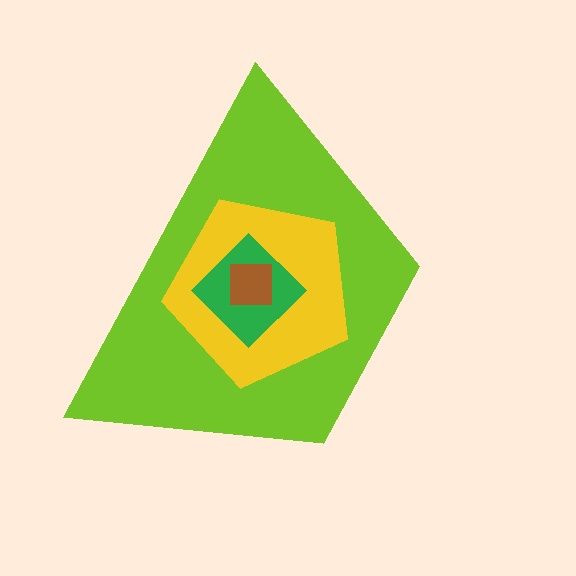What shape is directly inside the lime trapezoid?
The yellow pentagon.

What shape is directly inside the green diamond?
The brown square.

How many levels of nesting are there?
4.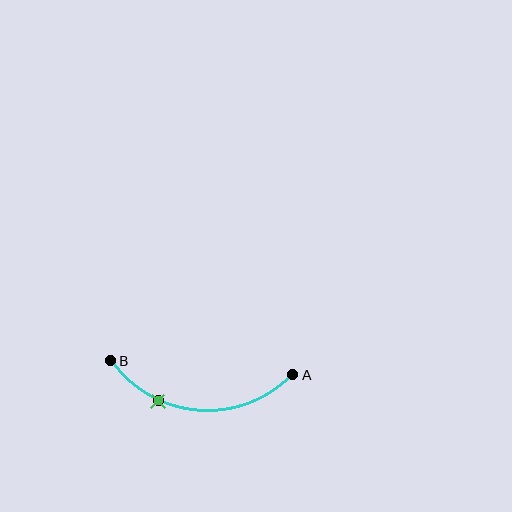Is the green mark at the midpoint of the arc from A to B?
No. The green mark lies on the arc but is closer to endpoint B. The arc midpoint would be at the point on the curve equidistant along the arc from both A and B.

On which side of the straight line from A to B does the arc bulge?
The arc bulges below the straight line connecting A and B.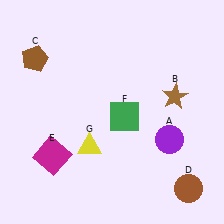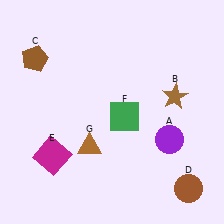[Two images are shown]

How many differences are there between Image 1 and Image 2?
There is 1 difference between the two images.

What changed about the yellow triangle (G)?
In Image 1, G is yellow. In Image 2, it changed to brown.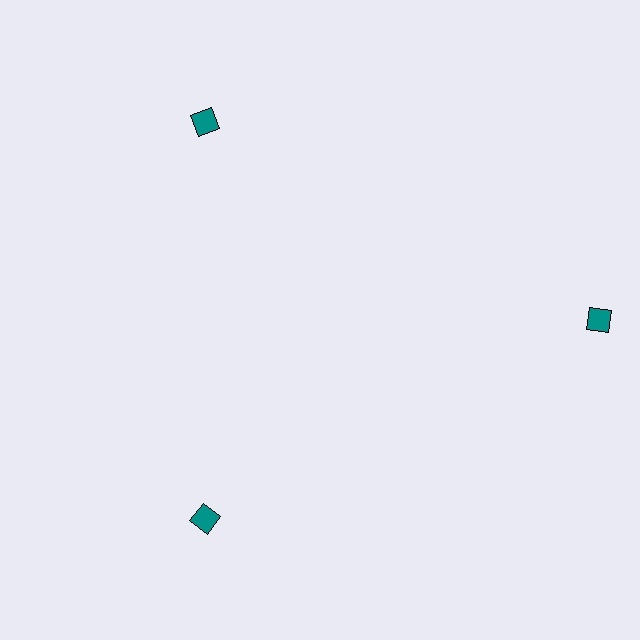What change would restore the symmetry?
The symmetry would be restored by moving it inward, back onto the ring so that all 3 squares sit at equal angles and equal distance from the center.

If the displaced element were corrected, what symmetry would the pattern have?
It would have 3-fold rotational symmetry — the pattern would map onto itself every 120 degrees.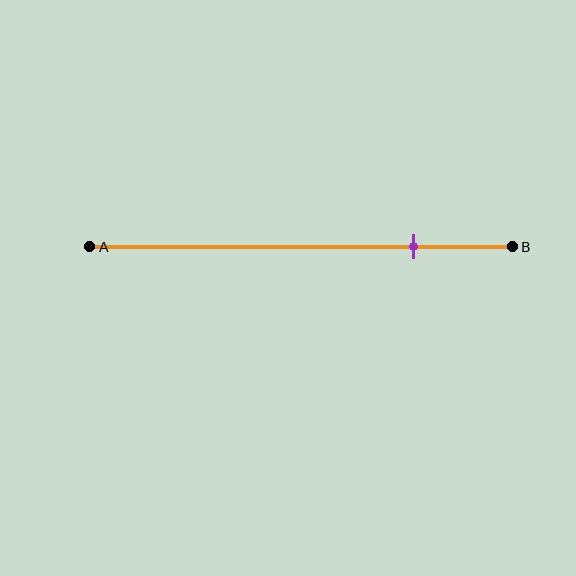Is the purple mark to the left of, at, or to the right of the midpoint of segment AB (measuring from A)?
The purple mark is to the right of the midpoint of segment AB.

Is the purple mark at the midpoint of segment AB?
No, the mark is at about 75% from A, not at the 50% midpoint.